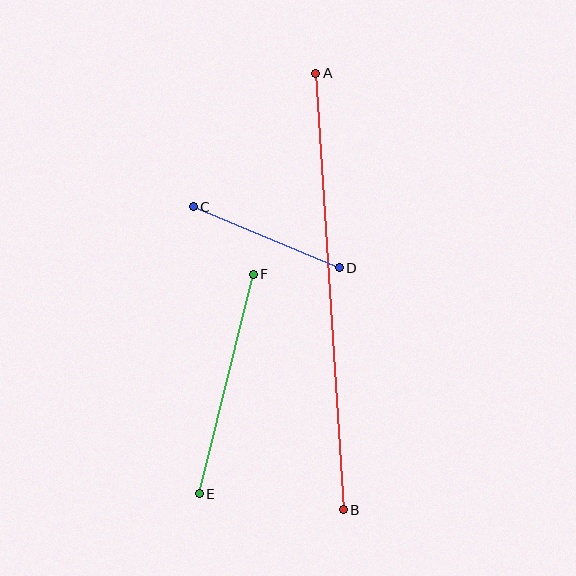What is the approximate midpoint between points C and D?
The midpoint is at approximately (266, 237) pixels.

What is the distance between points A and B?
The distance is approximately 437 pixels.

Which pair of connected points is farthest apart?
Points A and B are farthest apart.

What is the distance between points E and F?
The distance is approximately 226 pixels.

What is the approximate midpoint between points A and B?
The midpoint is at approximately (330, 291) pixels.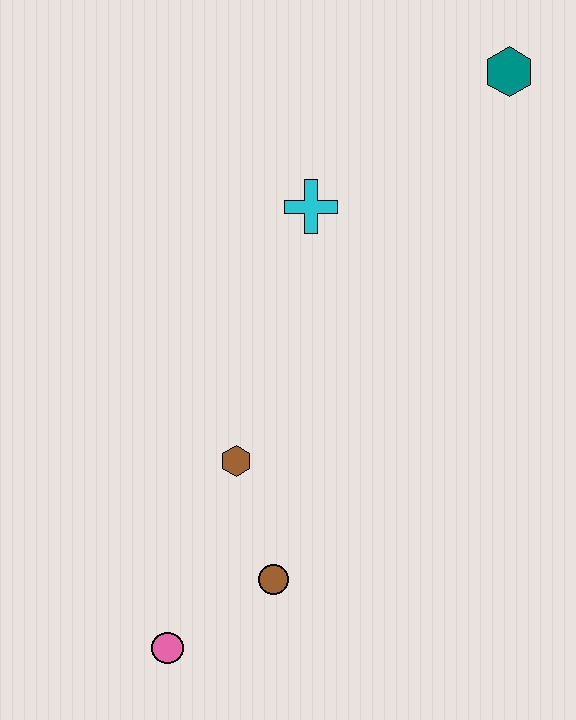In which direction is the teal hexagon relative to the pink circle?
The teal hexagon is above the pink circle.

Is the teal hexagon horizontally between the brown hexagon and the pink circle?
No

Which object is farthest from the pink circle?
The teal hexagon is farthest from the pink circle.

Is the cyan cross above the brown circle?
Yes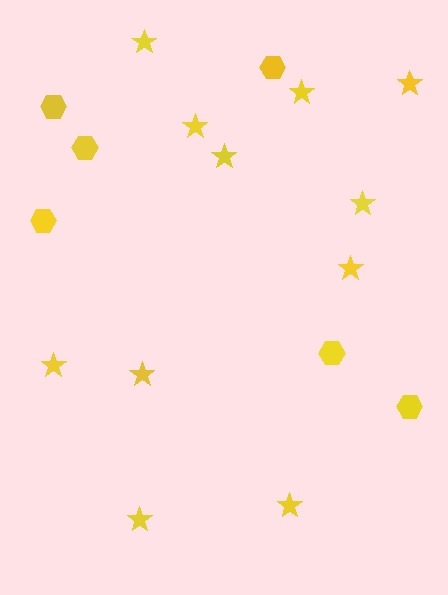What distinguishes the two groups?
There are 2 groups: one group of hexagons (6) and one group of stars (11).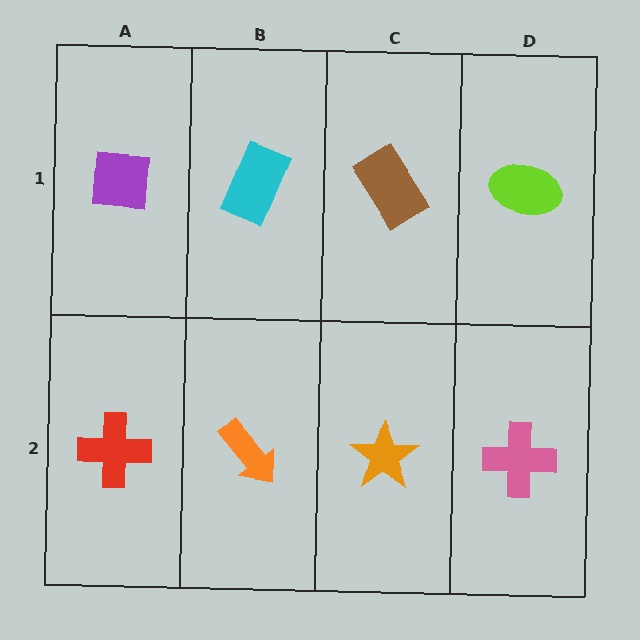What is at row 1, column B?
A cyan rectangle.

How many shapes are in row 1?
4 shapes.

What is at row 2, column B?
An orange arrow.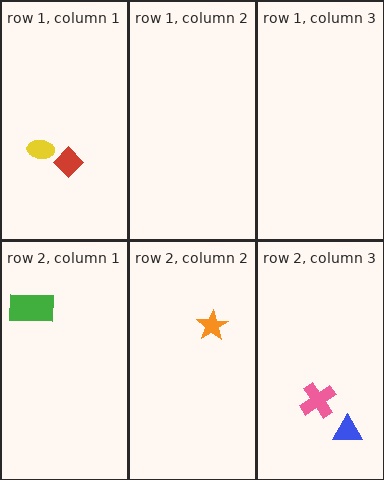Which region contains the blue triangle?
The row 2, column 3 region.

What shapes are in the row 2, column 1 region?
The green rectangle.